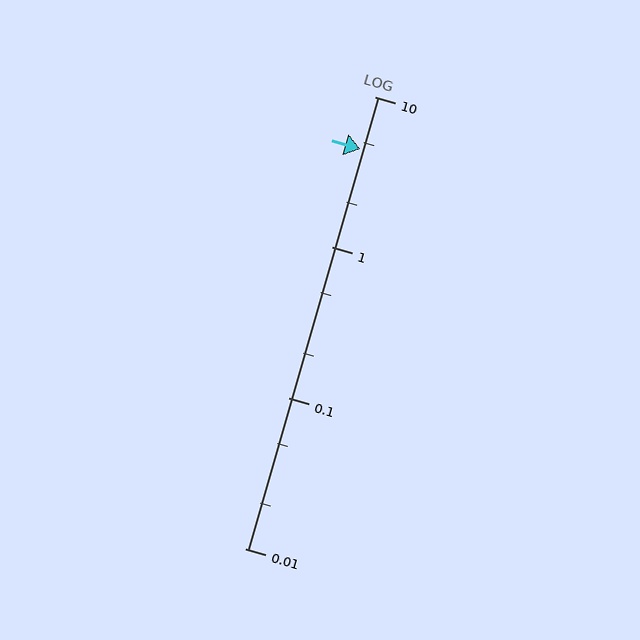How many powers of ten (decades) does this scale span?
The scale spans 3 decades, from 0.01 to 10.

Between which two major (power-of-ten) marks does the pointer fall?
The pointer is between 1 and 10.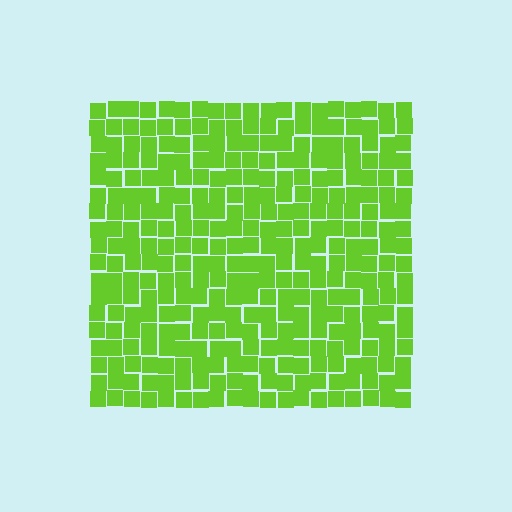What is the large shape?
The large shape is a square.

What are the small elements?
The small elements are squares.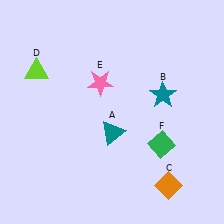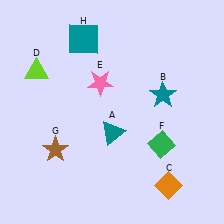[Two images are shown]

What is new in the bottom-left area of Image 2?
A brown star (G) was added in the bottom-left area of Image 2.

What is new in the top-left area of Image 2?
A teal square (H) was added in the top-left area of Image 2.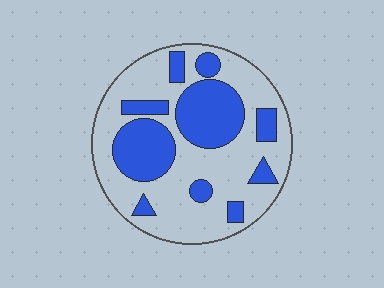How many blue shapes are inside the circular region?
10.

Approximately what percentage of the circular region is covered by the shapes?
Approximately 35%.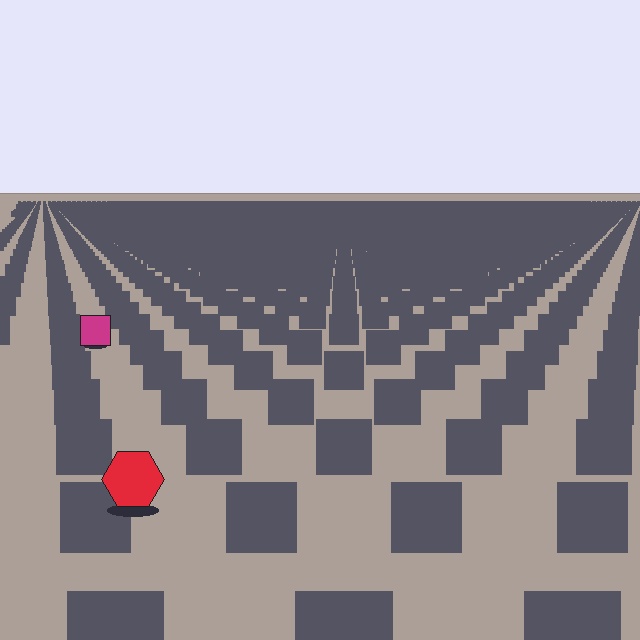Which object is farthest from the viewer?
The magenta square is farthest from the viewer. It appears smaller and the ground texture around it is denser.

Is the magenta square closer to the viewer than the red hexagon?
No. The red hexagon is closer — you can tell from the texture gradient: the ground texture is coarser near it.